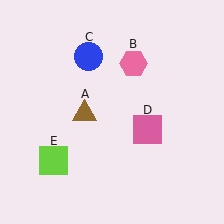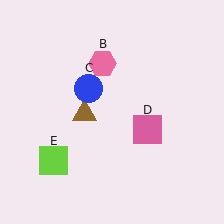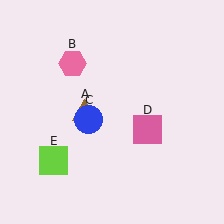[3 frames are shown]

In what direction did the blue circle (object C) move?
The blue circle (object C) moved down.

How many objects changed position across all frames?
2 objects changed position: pink hexagon (object B), blue circle (object C).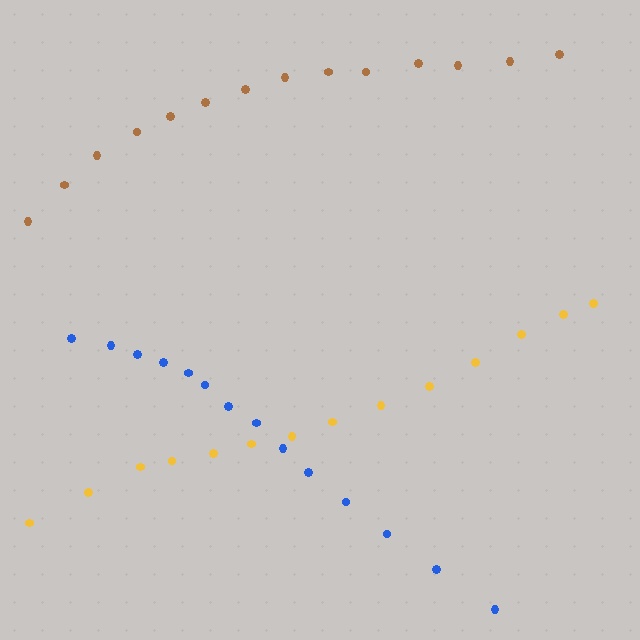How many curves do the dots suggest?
There are 3 distinct paths.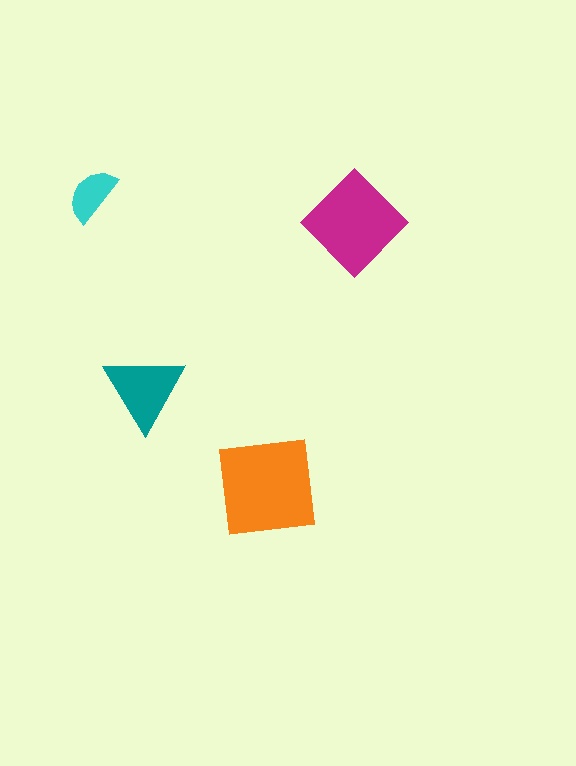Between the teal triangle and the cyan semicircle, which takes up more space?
The teal triangle.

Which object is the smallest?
The cyan semicircle.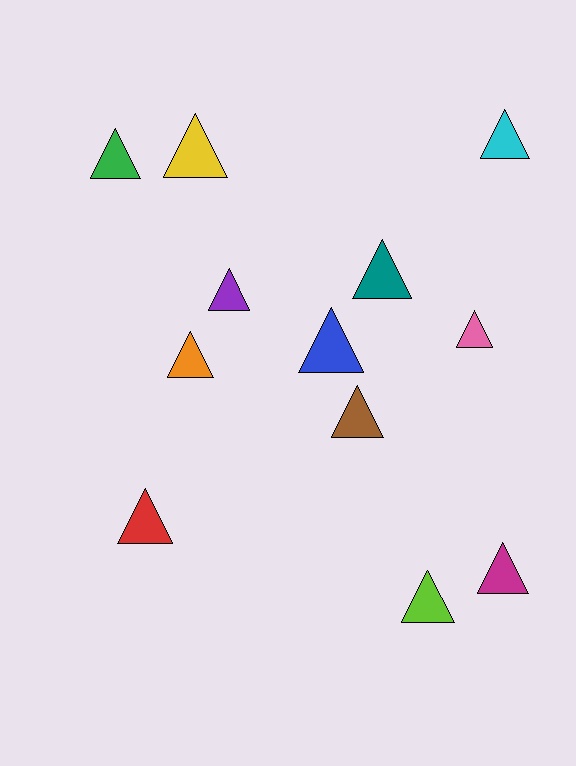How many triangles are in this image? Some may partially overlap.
There are 12 triangles.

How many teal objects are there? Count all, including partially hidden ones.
There is 1 teal object.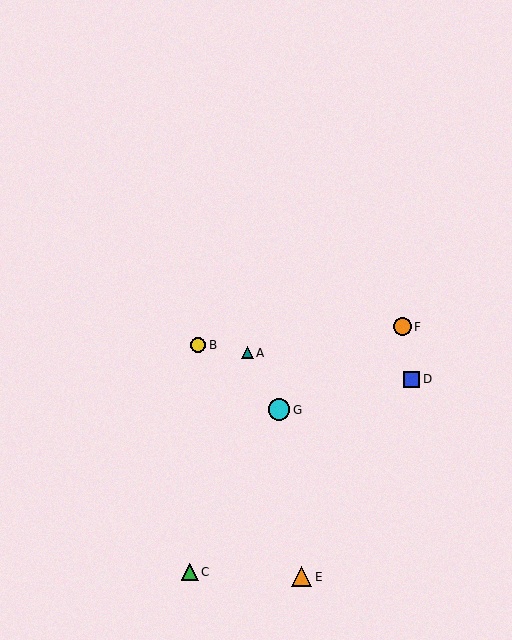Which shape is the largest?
The cyan circle (labeled G) is the largest.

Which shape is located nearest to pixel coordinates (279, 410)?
The cyan circle (labeled G) at (279, 410) is nearest to that location.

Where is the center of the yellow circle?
The center of the yellow circle is at (198, 345).